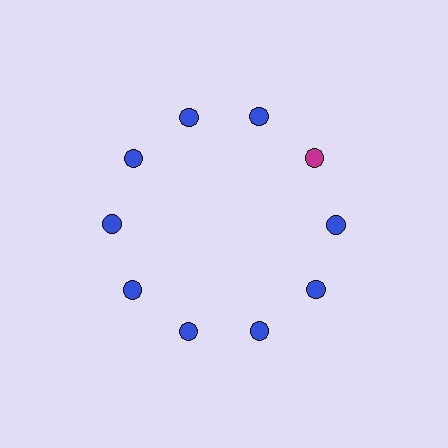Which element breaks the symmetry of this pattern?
The magenta circle at roughly the 2 o'clock position breaks the symmetry. All other shapes are blue circles.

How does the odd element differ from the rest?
It has a different color: magenta instead of blue.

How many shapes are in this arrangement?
There are 10 shapes arranged in a ring pattern.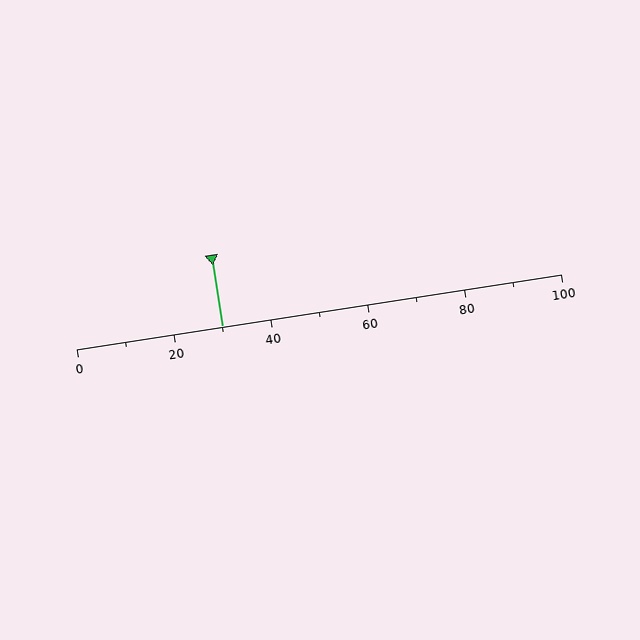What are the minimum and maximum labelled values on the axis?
The axis runs from 0 to 100.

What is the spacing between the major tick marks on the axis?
The major ticks are spaced 20 apart.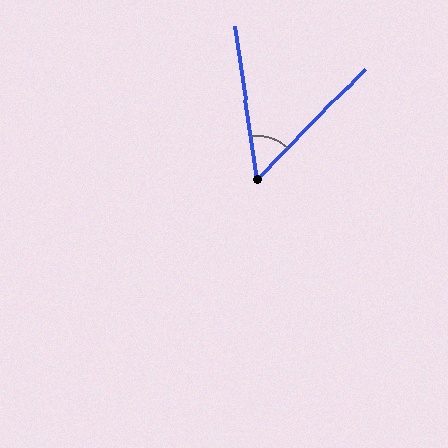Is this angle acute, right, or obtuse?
It is acute.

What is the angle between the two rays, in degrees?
Approximately 53 degrees.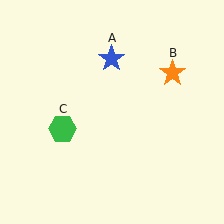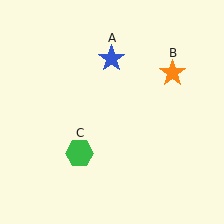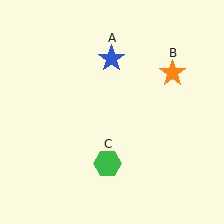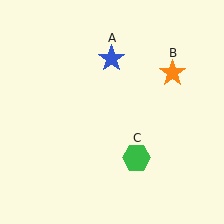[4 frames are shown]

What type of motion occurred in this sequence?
The green hexagon (object C) rotated counterclockwise around the center of the scene.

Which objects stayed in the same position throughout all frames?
Blue star (object A) and orange star (object B) remained stationary.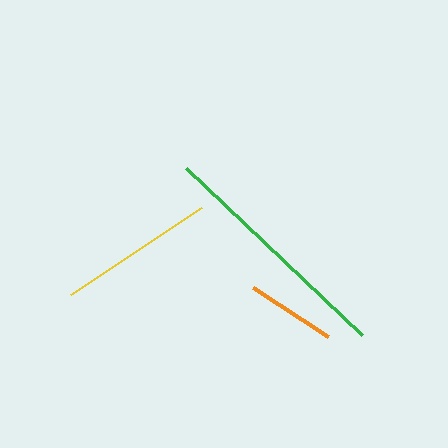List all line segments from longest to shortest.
From longest to shortest: green, yellow, orange.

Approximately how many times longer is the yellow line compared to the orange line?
The yellow line is approximately 1.8 times the length of the orange line.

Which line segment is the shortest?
The orange line is the shortest at approximately 90 pixels.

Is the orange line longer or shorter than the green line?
The green line is longer than the orange line.